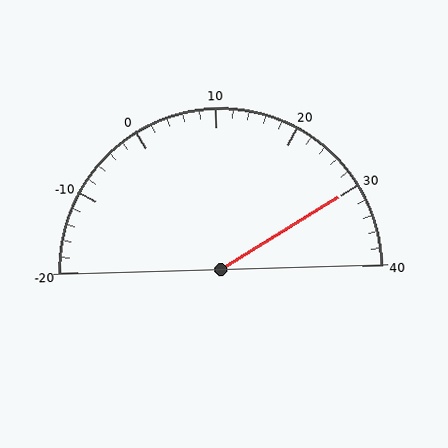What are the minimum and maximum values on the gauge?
The gauge ranges from -20 to 40.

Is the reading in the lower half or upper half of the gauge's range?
The reading is in the upper half of the range (-20 to 40).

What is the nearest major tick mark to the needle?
The nearest major tick mark is 30.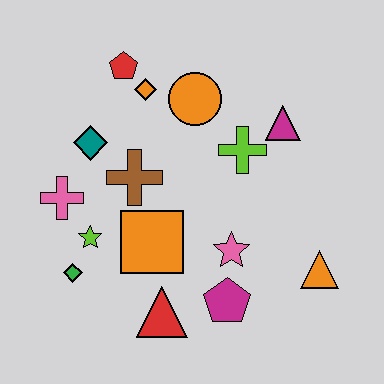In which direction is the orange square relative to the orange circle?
The orange square is below the orange circle.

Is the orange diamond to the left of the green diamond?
No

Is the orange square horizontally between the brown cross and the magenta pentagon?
Yes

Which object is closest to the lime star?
The green diamond is closest to the lime star.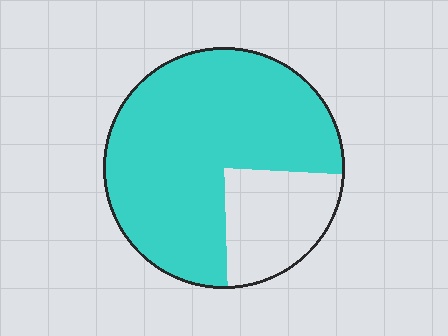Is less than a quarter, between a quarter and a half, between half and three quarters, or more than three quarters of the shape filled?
More than three quarters.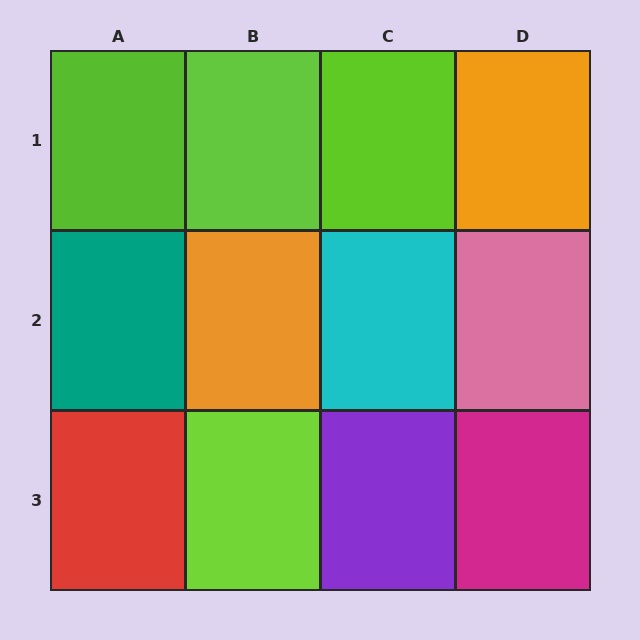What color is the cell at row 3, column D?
Magenta.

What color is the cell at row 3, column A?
Red.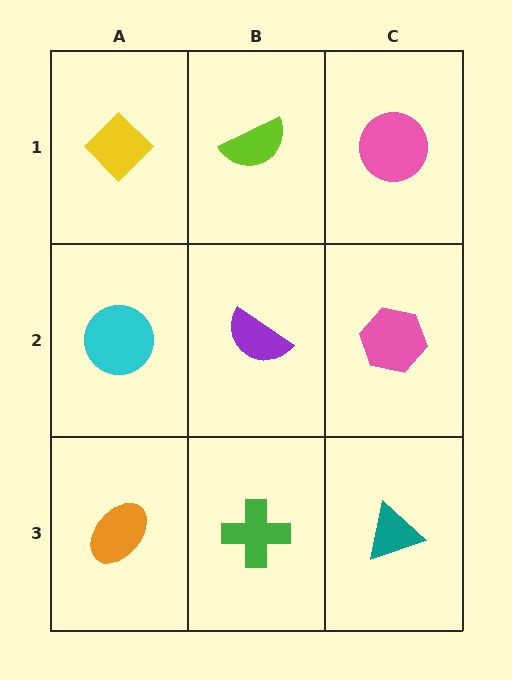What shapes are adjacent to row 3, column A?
A cyan circle (row 2, column A), a green cross (row 3, column B).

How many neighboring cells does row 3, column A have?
2.